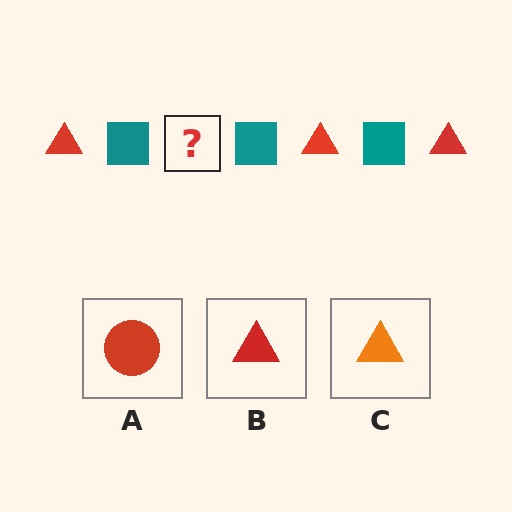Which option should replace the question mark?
Option B.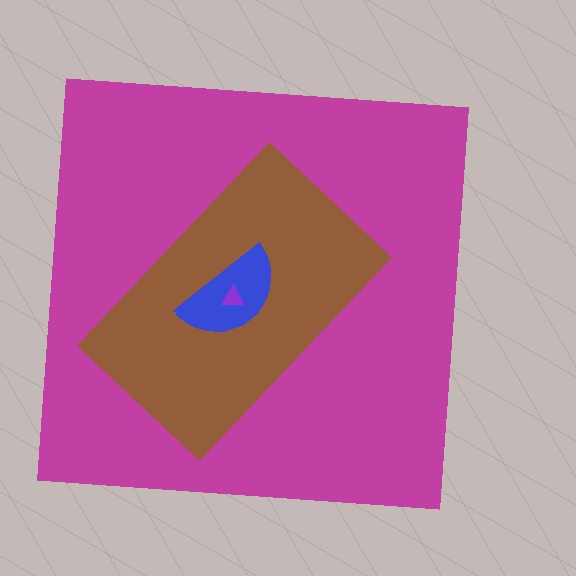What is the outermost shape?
The magenta square.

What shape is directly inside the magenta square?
The brown rectangle.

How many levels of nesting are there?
4.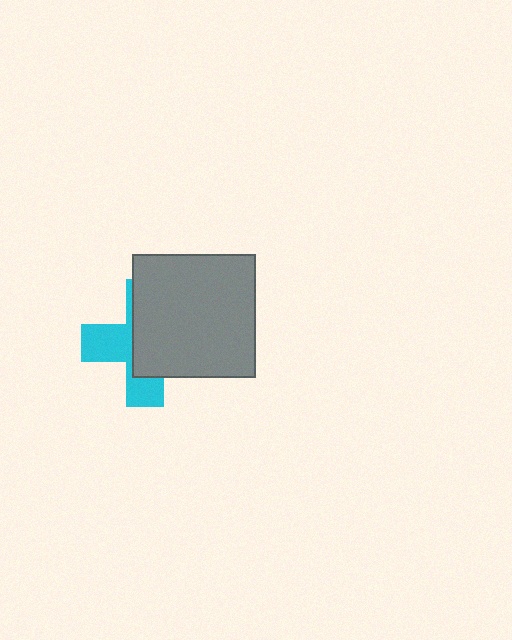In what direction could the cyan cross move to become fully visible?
The cyan cross could move left. That would shift it out from behind the gray square entirely.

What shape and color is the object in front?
The object in front is a gray square.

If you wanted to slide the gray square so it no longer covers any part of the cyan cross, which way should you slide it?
Slide it right — that is the most direct way to separate the two shapes.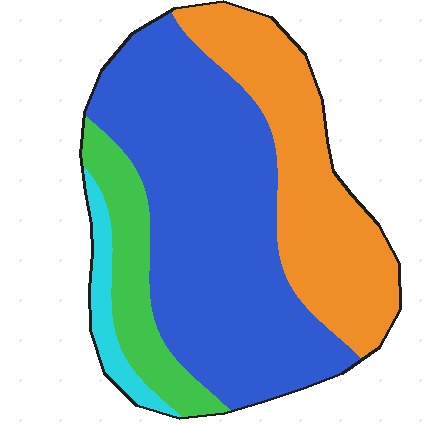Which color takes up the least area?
Cyan, at roughly 5%.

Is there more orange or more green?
Orange.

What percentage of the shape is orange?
Orange covers 29% of the shape.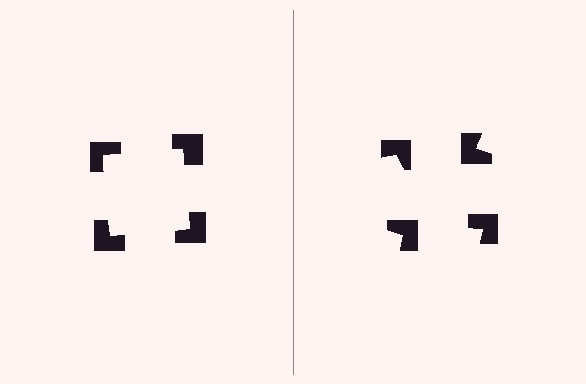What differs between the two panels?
The notched squares are positioned identically on both sides; only the wedge orientations differ. On the left they align to a square; on the right they are misaligned.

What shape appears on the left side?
An illusory square.